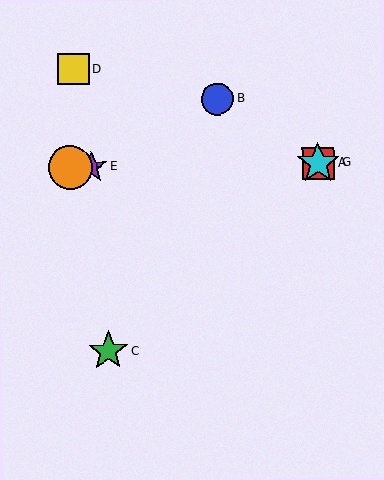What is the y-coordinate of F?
Object F is at y≈167.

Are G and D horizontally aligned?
No, G is at y≈163 and D is at y≈69.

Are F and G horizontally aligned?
Yes, both are at y≈167.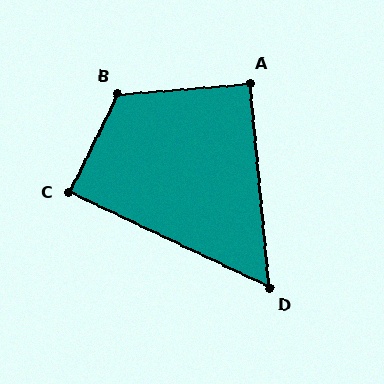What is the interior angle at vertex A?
Approximately 91 degrees (approximately right).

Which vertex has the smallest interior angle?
D, at approximately 59 degrees.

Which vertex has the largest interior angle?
B, at approximately 121 degrees.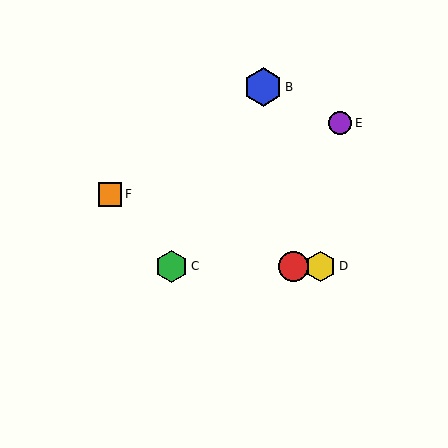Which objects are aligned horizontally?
Objects A, C, D are aligned horizontally.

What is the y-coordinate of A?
Object A is at y≈266.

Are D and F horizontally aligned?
No, D is at y≈266 and F is at y≈194.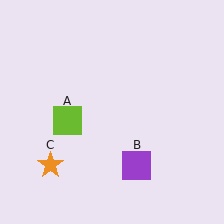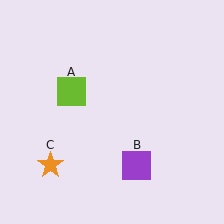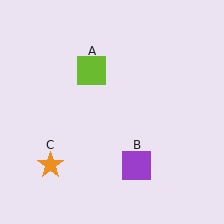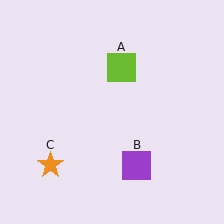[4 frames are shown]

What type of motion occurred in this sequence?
The lime square (object A) rotated clockwise around the center of the scene.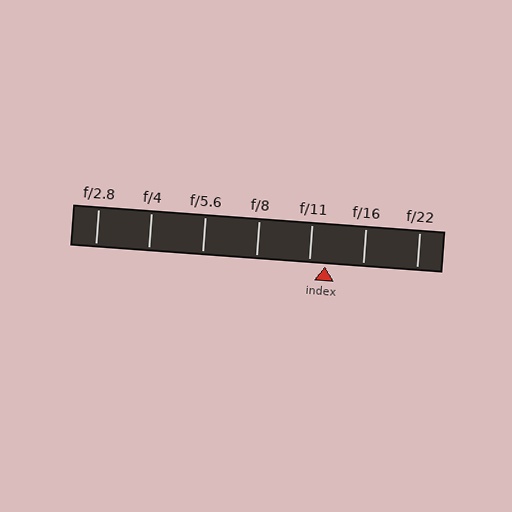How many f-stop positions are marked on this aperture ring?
There are 7 f-stop positions marked.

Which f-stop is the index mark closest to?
The index mark is closest to f/11.